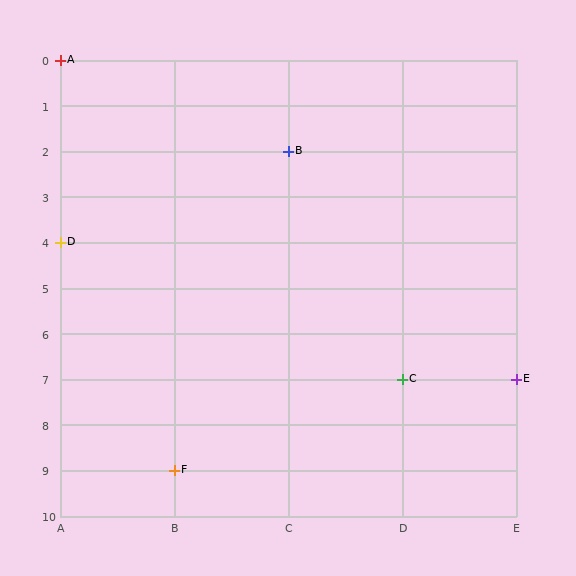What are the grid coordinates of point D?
Point D is at grid coordinates (A, 4).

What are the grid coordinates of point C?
Point C is at grid coordinates (D, 7).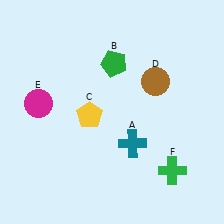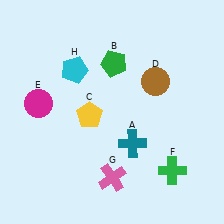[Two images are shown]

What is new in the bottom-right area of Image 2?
A pink cross (G) was added in the bottom-right area of Image 2.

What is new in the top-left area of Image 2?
A cyan pentagon (H) was added in the top-left area of Image 2.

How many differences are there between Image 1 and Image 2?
There are 2 differences between the two images.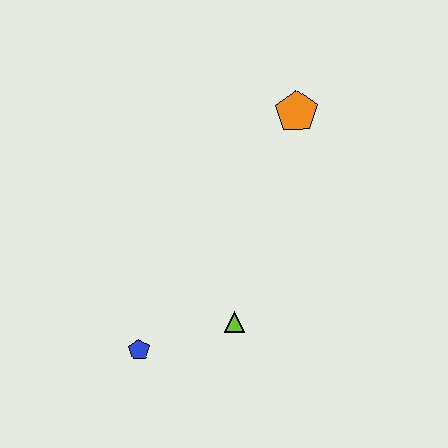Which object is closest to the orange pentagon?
The lime triangle is closest to the orange pentagon.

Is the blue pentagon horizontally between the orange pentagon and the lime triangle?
No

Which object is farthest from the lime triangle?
The orange pentagon is farthest from the lime triangle.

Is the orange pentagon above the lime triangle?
Yes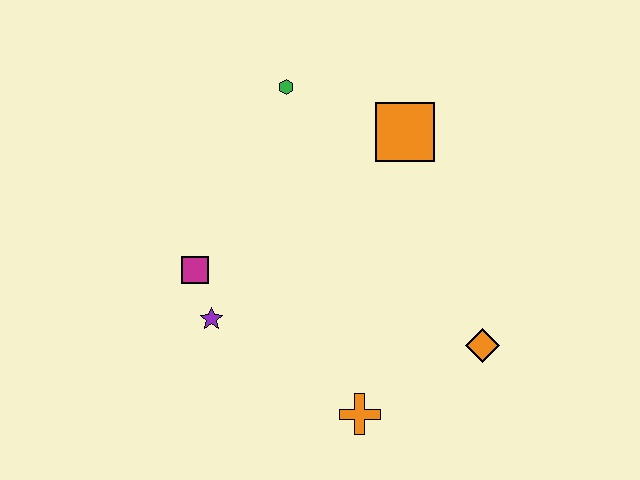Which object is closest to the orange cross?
The orange diamond is closest to the orange cross.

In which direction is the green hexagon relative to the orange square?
The green hexagon is to the left of the orange square.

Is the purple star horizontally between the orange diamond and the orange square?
No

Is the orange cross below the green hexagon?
Yes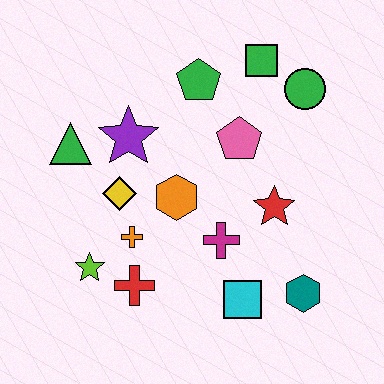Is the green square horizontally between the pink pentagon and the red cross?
No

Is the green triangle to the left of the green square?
Yes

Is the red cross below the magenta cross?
Yes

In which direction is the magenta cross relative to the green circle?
The magenta cross is below the green circle.